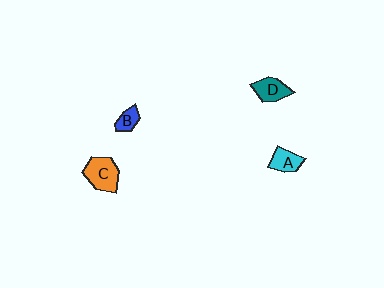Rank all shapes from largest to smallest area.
From largest to smallest: C (orange), D (teal), A (cyan), B (blue).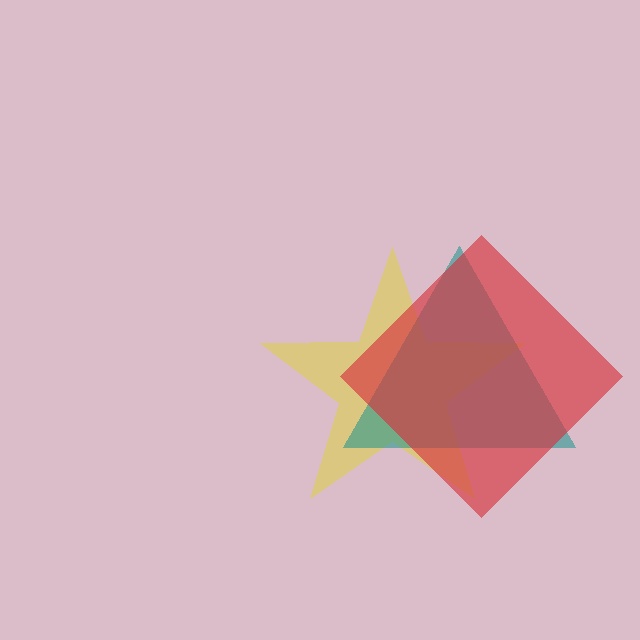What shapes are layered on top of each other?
The layered shapes are: a yellow star, a teal triangle, a red diamond.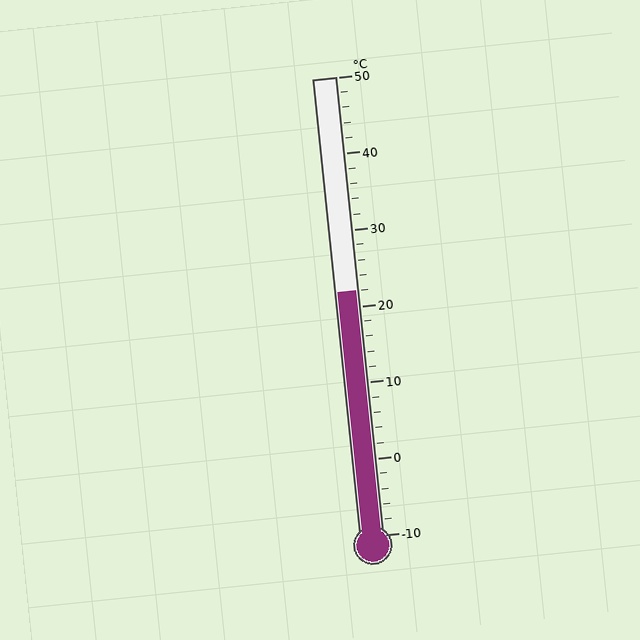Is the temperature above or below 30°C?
The temperature is below 30°C.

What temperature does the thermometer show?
The thermometer shows approximately 22°C.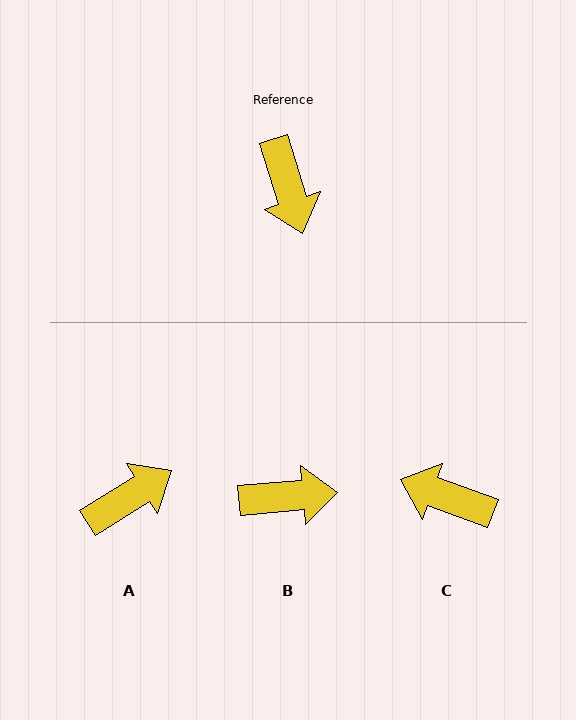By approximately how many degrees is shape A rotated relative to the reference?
Approximately 105 degrees counter-clockwise.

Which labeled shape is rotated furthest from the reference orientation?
C, about 127 degrees away.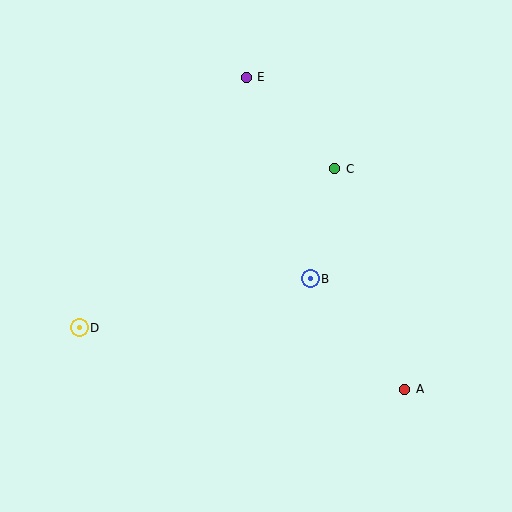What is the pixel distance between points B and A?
The distance between B and A is 146 pixels.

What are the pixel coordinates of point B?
Point B is at (310, 279).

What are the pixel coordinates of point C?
Point C is at (335, 169).